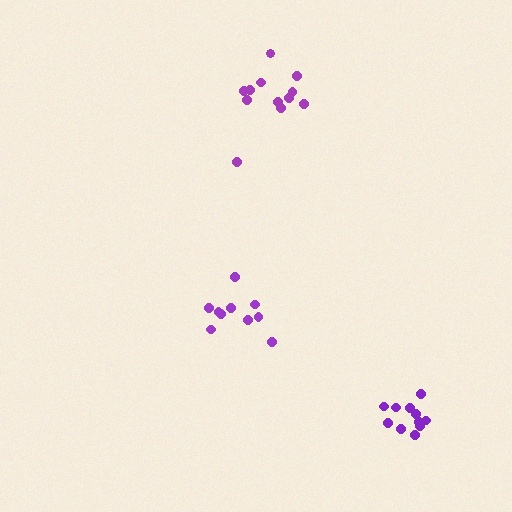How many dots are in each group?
Group 1: 10 dots, Group 2: 12 dots, Group 3: 11 dots (33 total).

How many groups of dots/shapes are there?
There are 3 groups.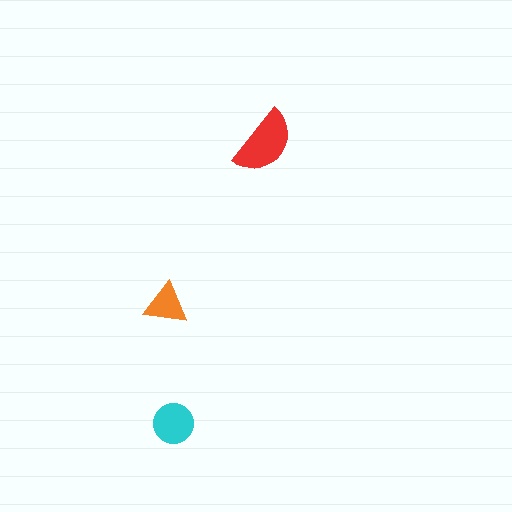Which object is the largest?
The red semicircle.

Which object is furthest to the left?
The orange triangle is leftmost.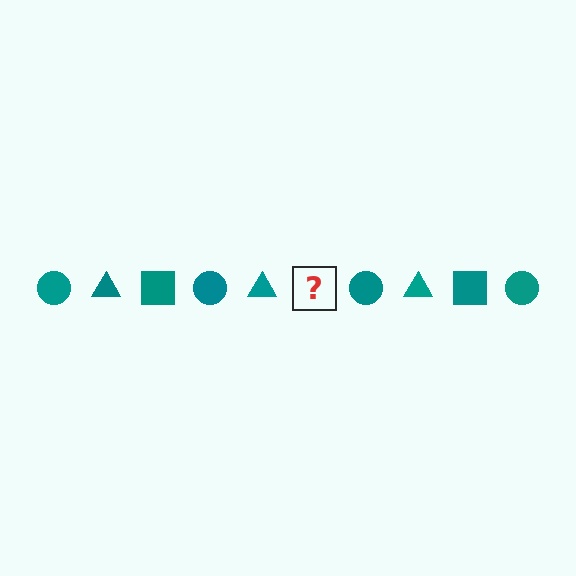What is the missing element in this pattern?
The missing element is a teal square.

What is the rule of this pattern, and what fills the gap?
The rule is that the pattern cycles through circle, triangle, square shapes in teal. The gap should be filled with a teal square.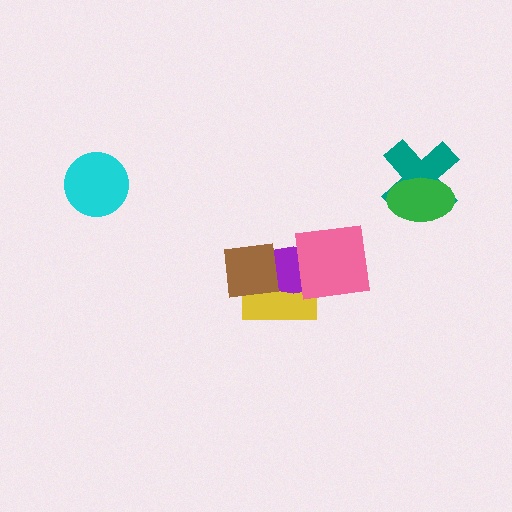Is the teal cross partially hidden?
Yes, it is partially covered by another shape.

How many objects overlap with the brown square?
2 objects overlap with the brown square.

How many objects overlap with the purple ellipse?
3 objects overlap with the purple ellipse.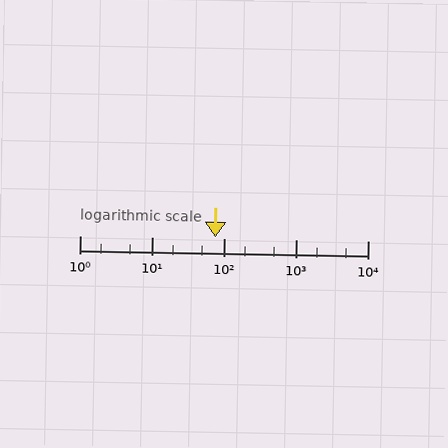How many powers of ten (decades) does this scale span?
The scale spans 4 decades, from 1 to 10000.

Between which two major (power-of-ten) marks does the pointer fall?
The pointer is between 10 and 100.